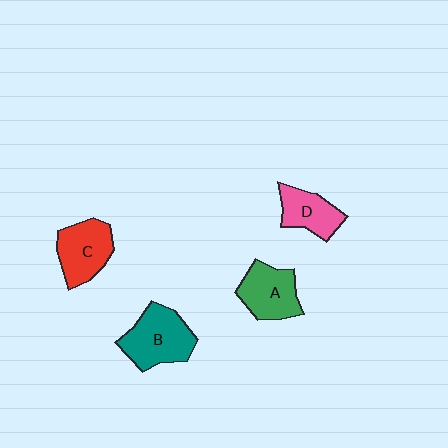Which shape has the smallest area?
Shape D (pink).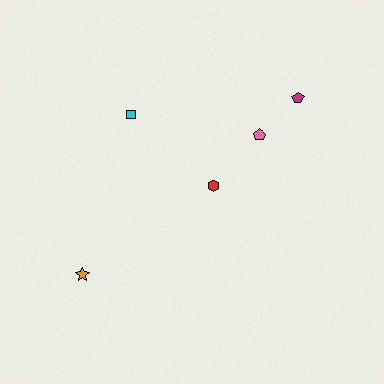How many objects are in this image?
There are 5 objects.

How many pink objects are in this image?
There is 1 pink object.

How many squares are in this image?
There is 1 square.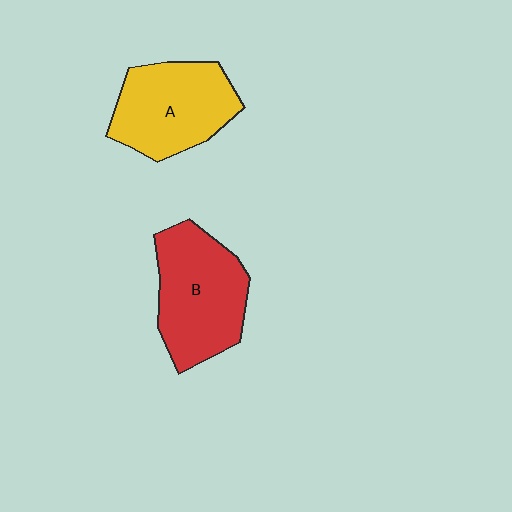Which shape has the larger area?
Shape B (red).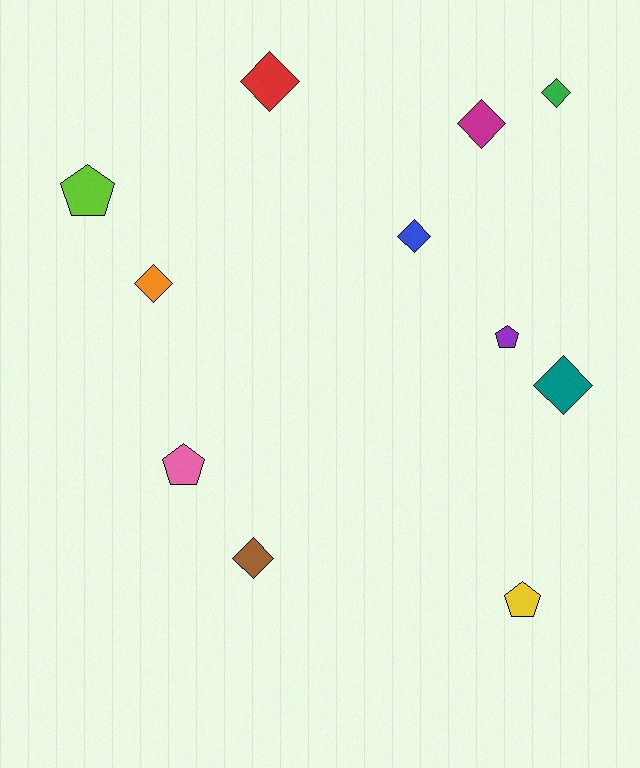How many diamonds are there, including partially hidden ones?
There are 7 diamonds.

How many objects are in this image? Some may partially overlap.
There are 11 objects.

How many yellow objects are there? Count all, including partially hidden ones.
There is 1 yellow object.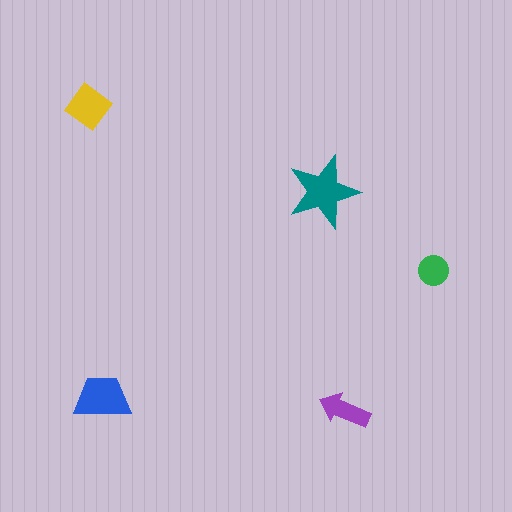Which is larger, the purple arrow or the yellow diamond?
The yellow diamond.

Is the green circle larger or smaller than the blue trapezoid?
Smaller.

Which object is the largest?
The teal star.